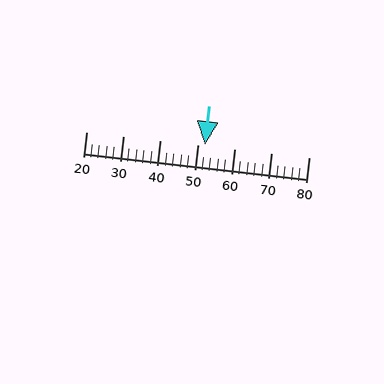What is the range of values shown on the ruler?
The ruler shows values from 20 to 80.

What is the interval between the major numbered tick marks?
The major tick marks are spaced 10 units apart.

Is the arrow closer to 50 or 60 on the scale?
The arrow is closer to 50.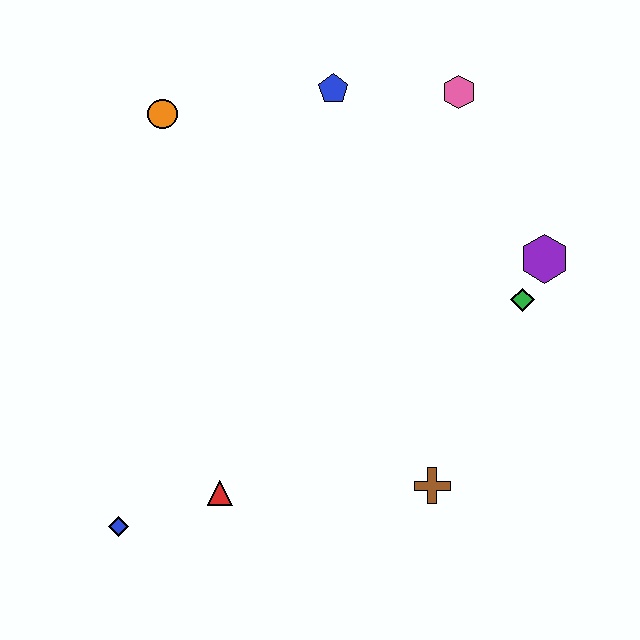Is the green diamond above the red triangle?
Yes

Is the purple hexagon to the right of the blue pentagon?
Yes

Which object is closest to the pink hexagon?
The blue pentagon is closest to the pink hexagon.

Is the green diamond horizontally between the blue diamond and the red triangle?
No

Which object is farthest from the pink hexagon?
The blue diamond is farthest from the pink hexagon.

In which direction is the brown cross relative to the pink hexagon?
The brown cross is below the pink hexagon.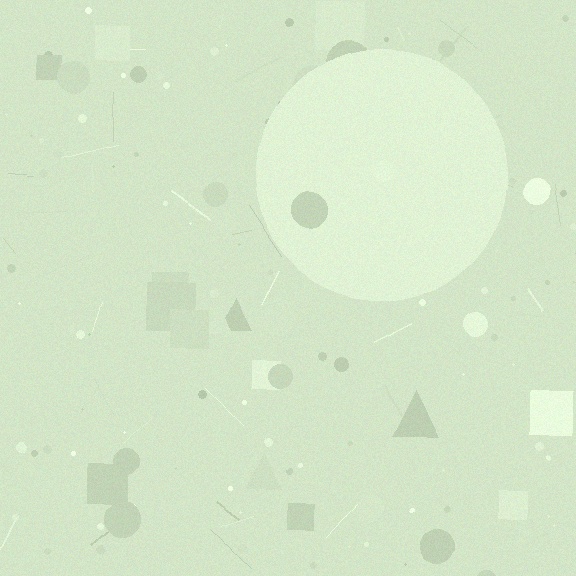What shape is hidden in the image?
A circle is hidden in the image.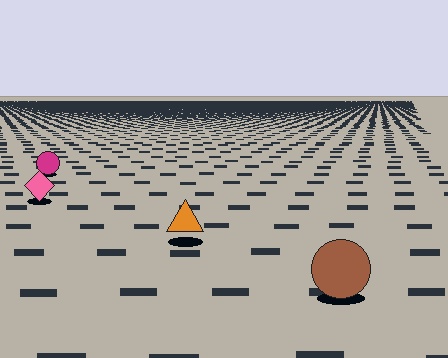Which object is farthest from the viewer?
The magenta circle is farthest from the viewer. It appears smaller and the ground texture around it is denser.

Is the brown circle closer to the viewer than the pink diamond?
Yes. The brown circle is closer — you can tell from the texture gradient: the ground texture is coarser near it.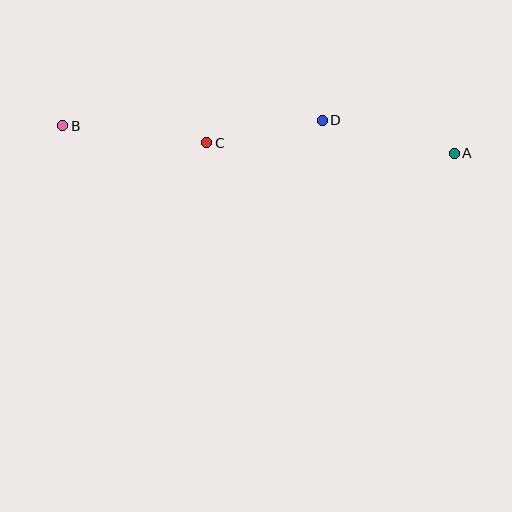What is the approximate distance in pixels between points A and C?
The distance between A and C is approximately 247 pixels.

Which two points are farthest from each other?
Points A and B are farthest from each other.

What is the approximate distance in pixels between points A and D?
The distance between A and D is approximately 136 pixels.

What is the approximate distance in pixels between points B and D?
The distance between B and D is approximately 259 pixels.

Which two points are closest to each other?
Points C and D are closest to each other.